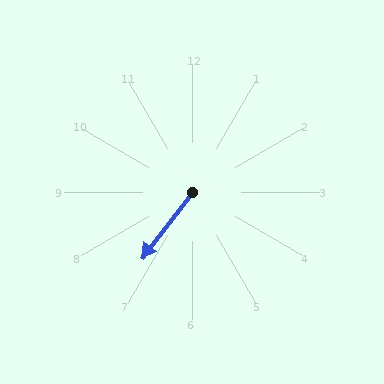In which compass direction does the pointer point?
Southwest.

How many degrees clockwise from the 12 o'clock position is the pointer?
Approximately 218 degrees.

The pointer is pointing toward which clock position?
Roughly 7 o'clock.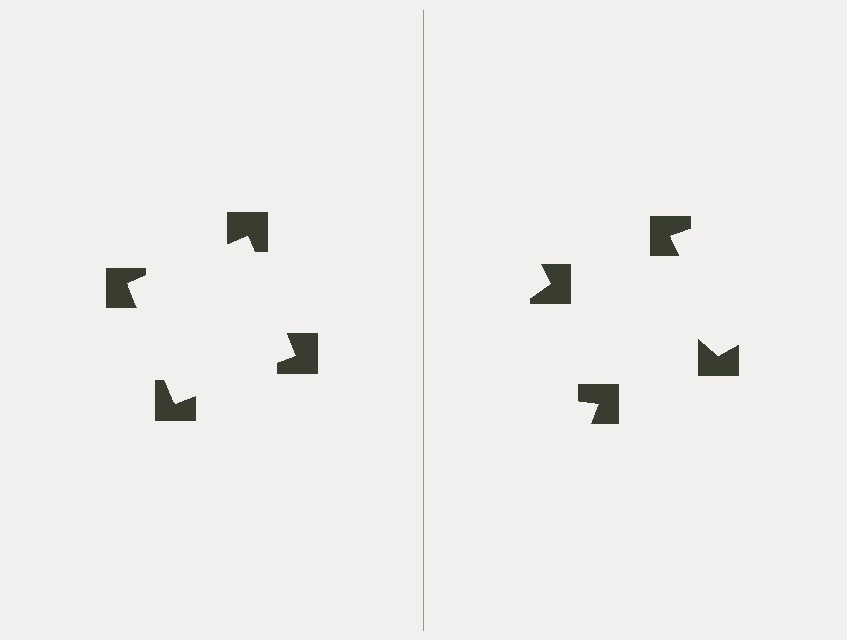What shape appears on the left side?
An illusory square.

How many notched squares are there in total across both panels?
8 — 4 on each side.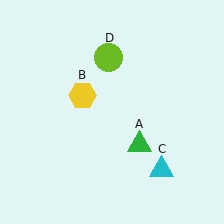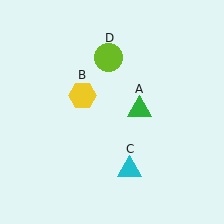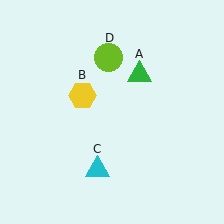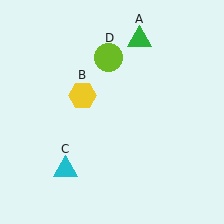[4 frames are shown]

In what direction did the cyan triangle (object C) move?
The cyan triangle (object C) moved left.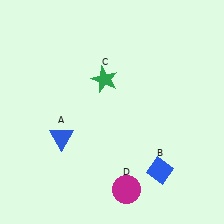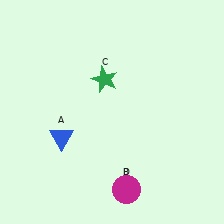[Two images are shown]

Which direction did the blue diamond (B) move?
The blue diamond (B) moved left.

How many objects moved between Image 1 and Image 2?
1 object moved between the two images.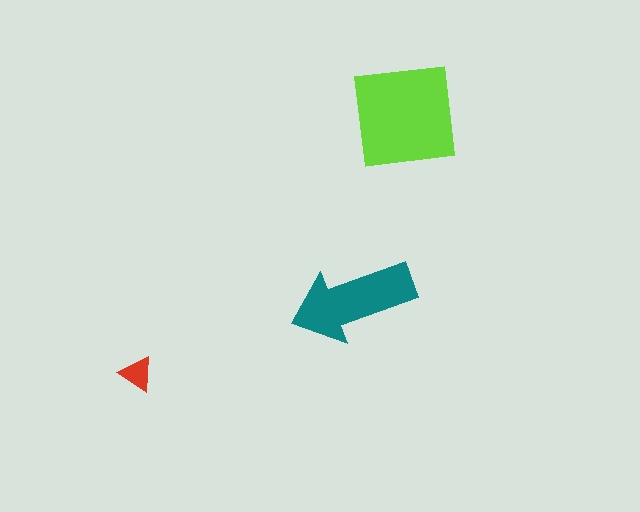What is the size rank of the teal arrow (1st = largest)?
2nd.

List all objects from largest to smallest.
The lime square, the teal arrow, the red triangle.